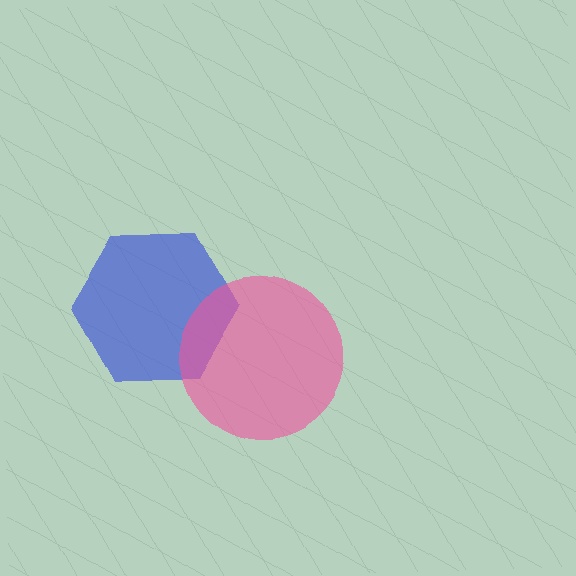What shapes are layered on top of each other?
The layered shapes are: a blue hexagon, a pink circle.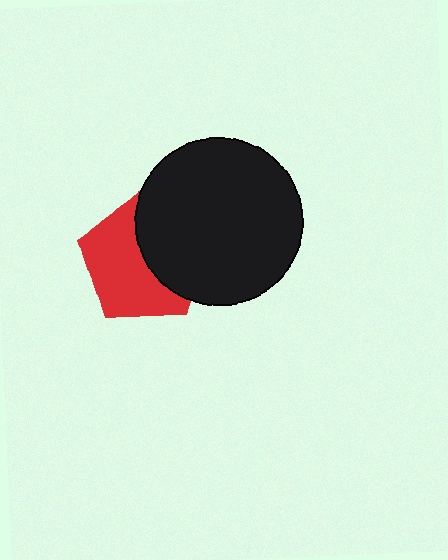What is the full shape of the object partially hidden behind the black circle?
The partially hidden object is a red pentagon.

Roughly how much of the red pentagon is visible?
About half of it is visible (roughly 58%).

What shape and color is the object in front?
The object in front is a black circle.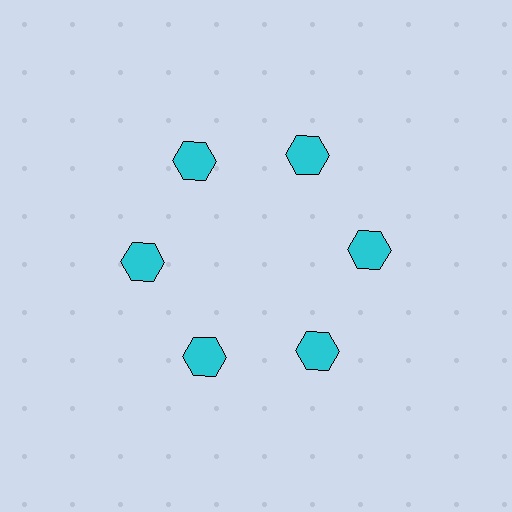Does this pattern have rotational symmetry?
Yes, this pattern has 6-fold rotational symmetry. It looks the same after rotating 60 degrees around the center.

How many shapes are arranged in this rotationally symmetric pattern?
There are 6 shapes, arranged in 6 groups of 1.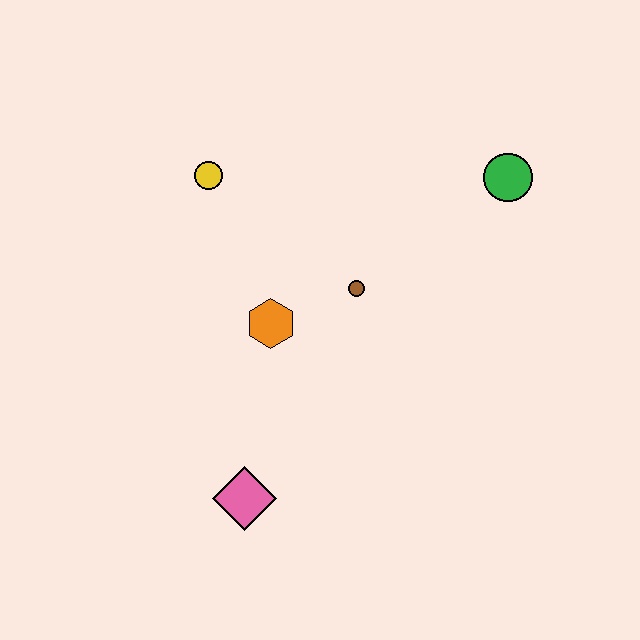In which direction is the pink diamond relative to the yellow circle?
The pink diamond is below the yellow circle.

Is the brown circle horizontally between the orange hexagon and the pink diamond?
No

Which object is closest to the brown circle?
The orange hexagon is closest to the brown circle.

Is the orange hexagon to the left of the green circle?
Yes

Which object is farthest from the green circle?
The pink diamond is farthest from the green circle.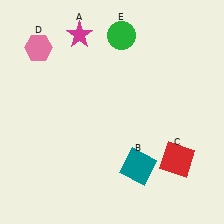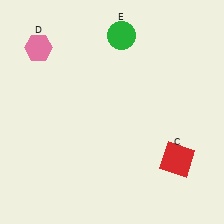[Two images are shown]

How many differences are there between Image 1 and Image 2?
There are 2 differences between the two images.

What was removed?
The teal square (B), the magenta star (A) were removed in Image 2.